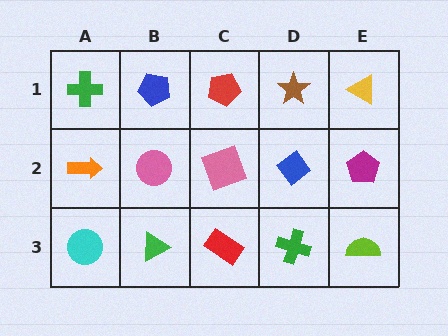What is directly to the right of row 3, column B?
A red rectangle.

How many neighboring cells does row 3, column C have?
3.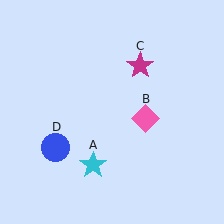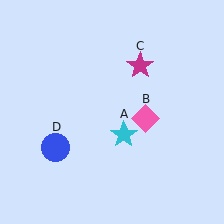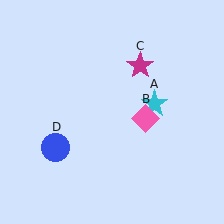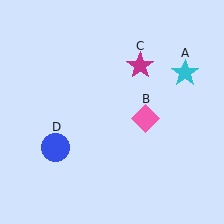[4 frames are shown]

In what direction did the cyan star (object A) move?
The cyan star (object A) moved up and to the right.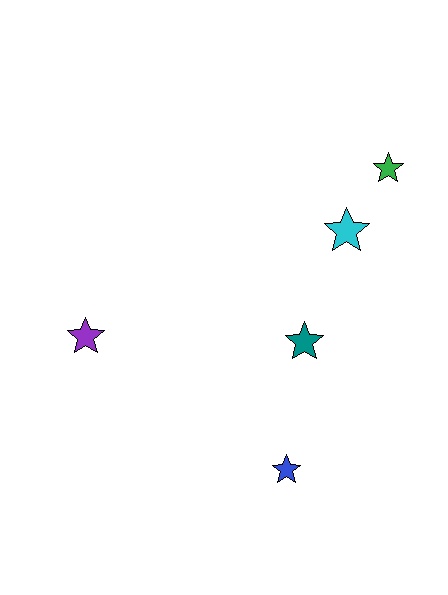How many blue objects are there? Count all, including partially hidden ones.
There is 1 blue object.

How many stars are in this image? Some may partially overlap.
There are 5 stars.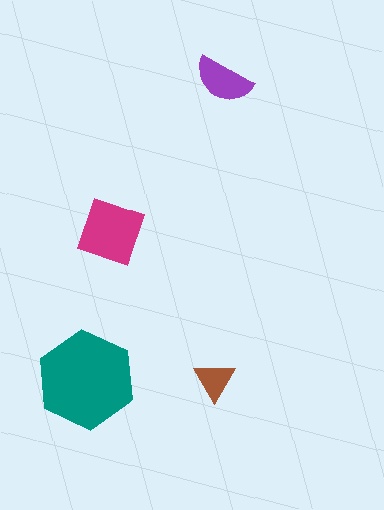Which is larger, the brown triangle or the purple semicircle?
The purple semicircle.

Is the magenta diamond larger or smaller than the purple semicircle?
Larger.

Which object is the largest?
The teal hexagon.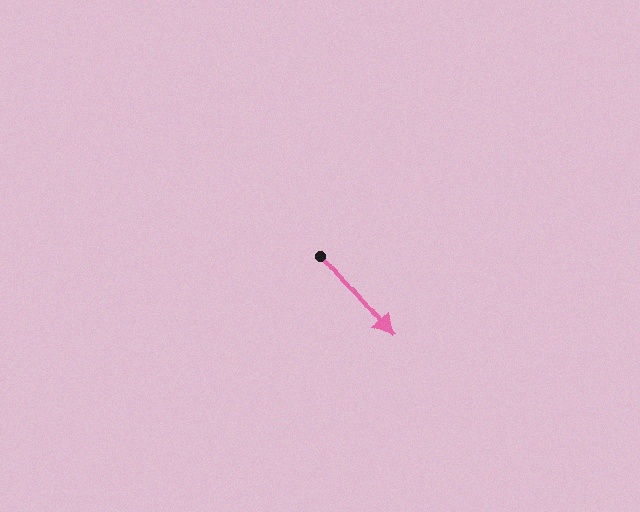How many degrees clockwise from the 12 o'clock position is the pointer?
Approximately 140 degrees.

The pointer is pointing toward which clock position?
Roughly 5 o'clock.